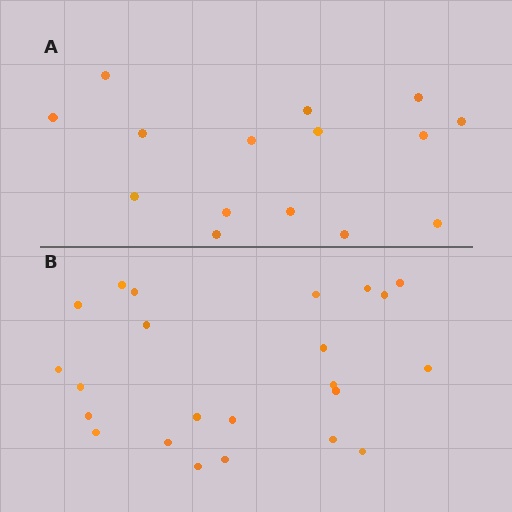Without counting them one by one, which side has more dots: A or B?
Region B (the bottom region) has more dots.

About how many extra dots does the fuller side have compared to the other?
Region B has roughly 8 or so more dots than region A.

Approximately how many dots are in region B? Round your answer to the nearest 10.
About 20 dots. (The exact count is 23, which rounds to 20.)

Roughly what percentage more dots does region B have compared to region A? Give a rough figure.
About 55% more.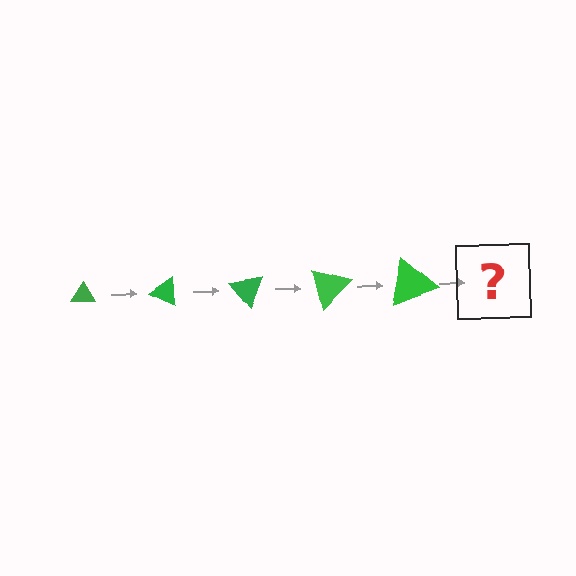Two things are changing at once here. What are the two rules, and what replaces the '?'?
The two rules are that the triangle grows larger each step and it rotates 25 degrees each step. The '?' should be a triangle, larger than the previous one and rotated 125 degrees from the start.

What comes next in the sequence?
The next element should be a triangle, larger than the previous one and rotated 125 degrees from the start.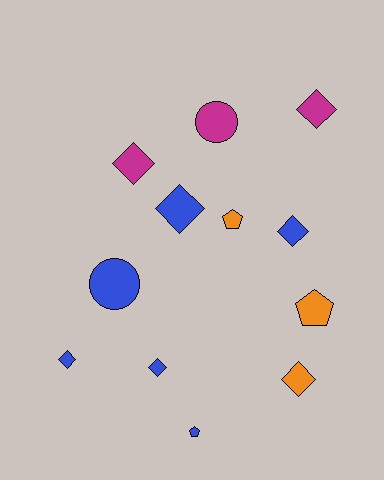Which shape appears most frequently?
Diamond, with 7 objects.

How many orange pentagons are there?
There are 2 orange pentagons.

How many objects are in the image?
There are 12 objects.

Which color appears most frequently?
Blue, with 6 objects.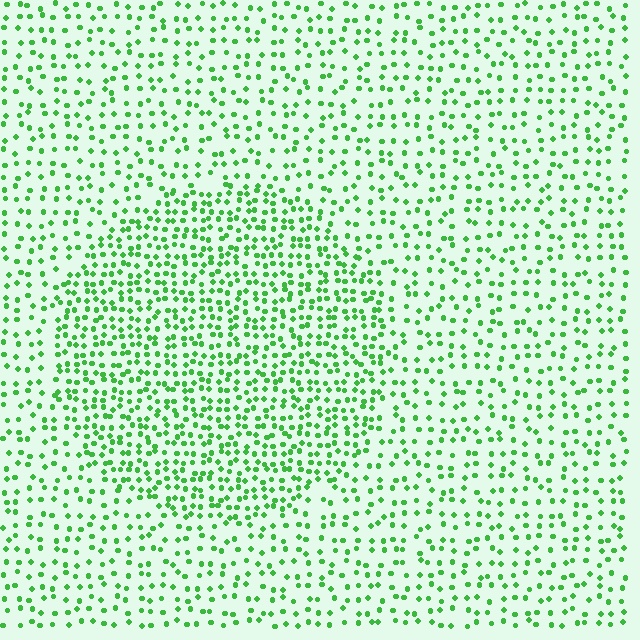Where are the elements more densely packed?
The elements are more densely packed inside the circle boundary.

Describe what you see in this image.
The image contains small green elements arranged at two different densities. A circle-shaped region is visible where the elements are more densely packed than the surrounding area.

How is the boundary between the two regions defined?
The boundary is defined by a change in element density (approximately 1.8x ratio). All elements are the same color, size, and shape.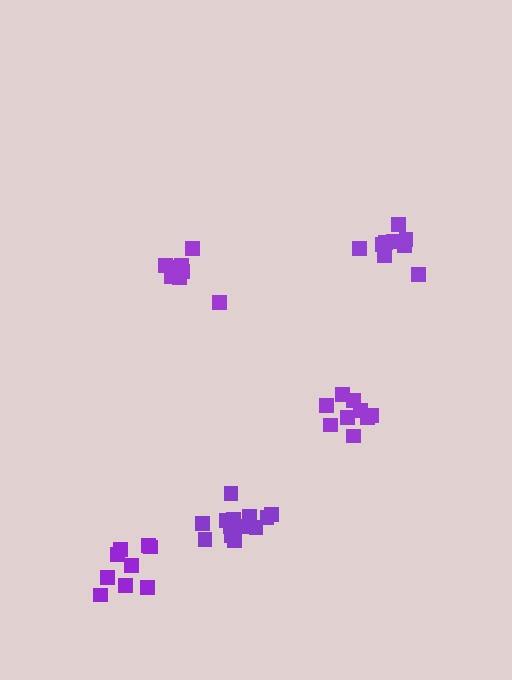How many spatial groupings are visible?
There are 5 spatial groupings.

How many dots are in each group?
Group 1: 9 dots, Group 2: 13 dots, Group 3: 9 dots, Group 4: 9 dots, Group 5: 9 dots (49 total).